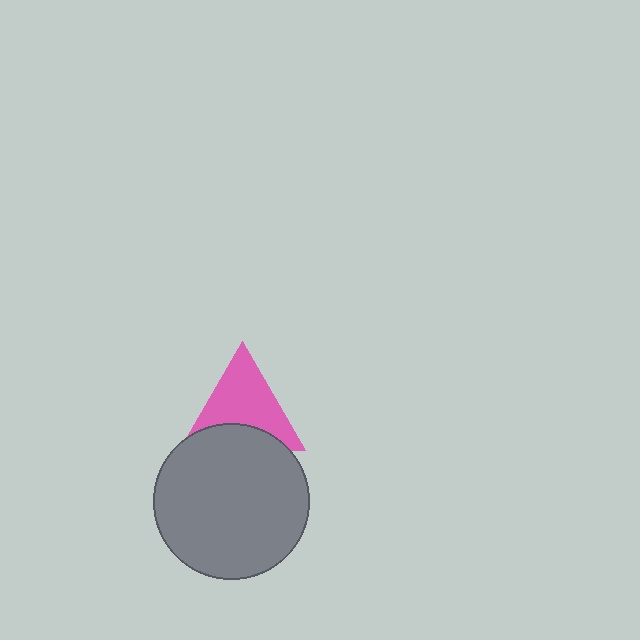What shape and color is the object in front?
The object in front is a gray circle.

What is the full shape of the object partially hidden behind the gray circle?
The partially hidden object is a pink triangle.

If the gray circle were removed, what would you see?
You would see the complete pink triangle.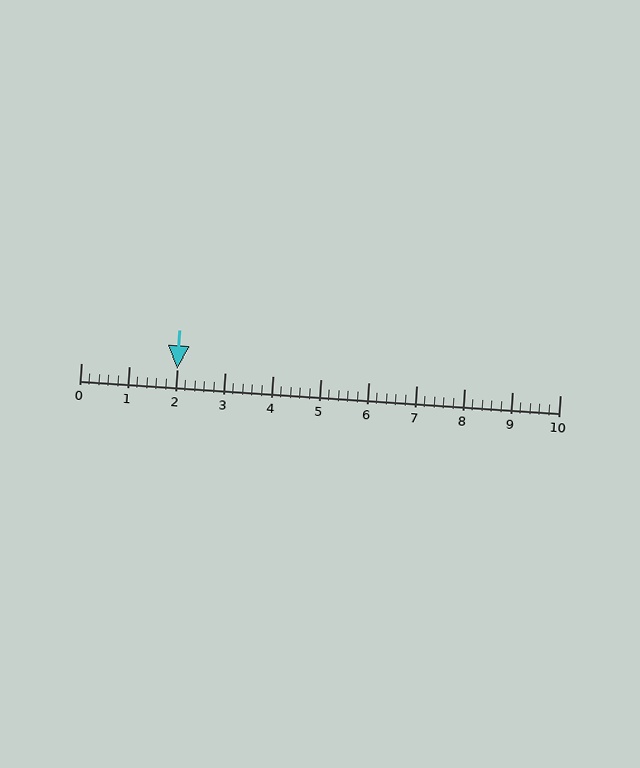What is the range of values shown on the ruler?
The ruler shows values from 0 to 10.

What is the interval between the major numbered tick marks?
The major tick marks are spaced 1 units apart.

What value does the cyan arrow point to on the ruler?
The cyan arrow points to approximately 2.0.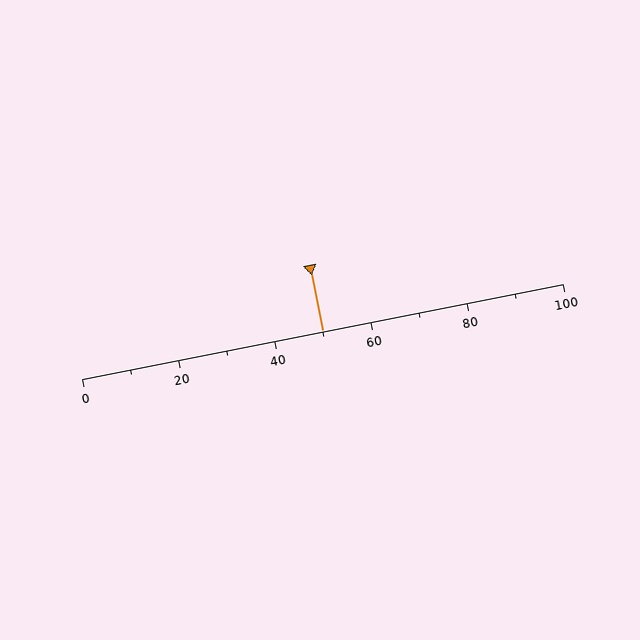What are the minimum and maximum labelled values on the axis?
The axis runs from 0 to 100.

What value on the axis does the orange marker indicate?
The marker indicates approximately 50.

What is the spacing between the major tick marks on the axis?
The major ticks are spaced 20 apart.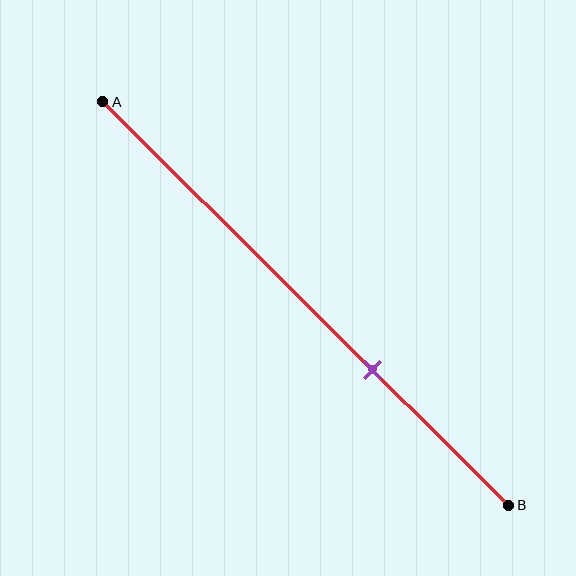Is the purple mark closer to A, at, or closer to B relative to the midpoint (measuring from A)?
The purple mark is closer to point B than the midpoint of segment AB.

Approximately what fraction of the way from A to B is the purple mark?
The purple mark is approximately 65% of the way from A to B.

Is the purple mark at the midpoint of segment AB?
No, the mark is at about 65% from A, not at the 50% midpoint.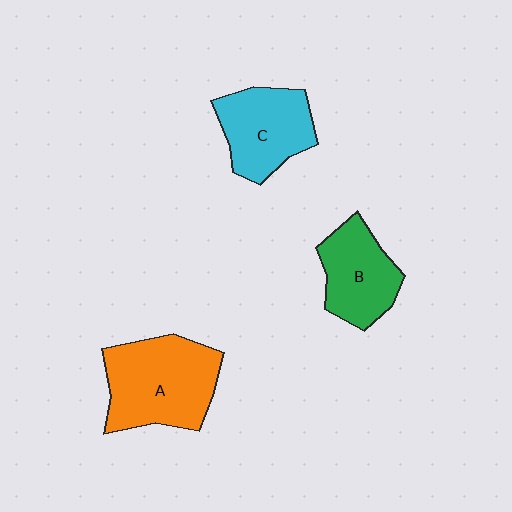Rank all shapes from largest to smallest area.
From largest to smallest: A (orange), C (cyan), B (green).